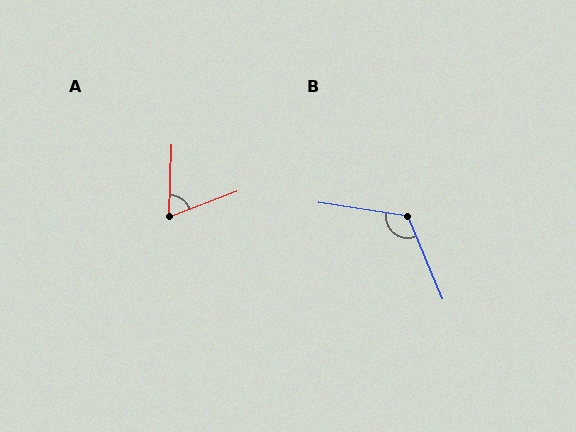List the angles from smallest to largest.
A (67°), B (122°).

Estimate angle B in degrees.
Approximately 122 degrees.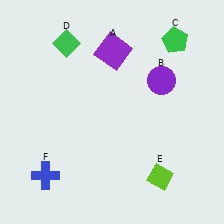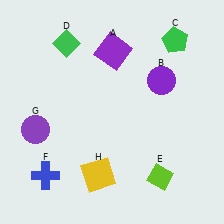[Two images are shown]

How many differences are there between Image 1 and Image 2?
There are 2 differences between the two images.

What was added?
A purple circle (G), a yellow square (H) were added in Image 2.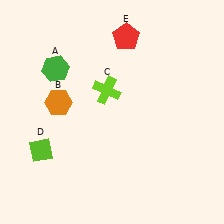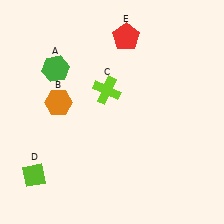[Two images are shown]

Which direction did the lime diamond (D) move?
The lime diamond (D) moved down.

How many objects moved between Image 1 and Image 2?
1 object moved between the two images.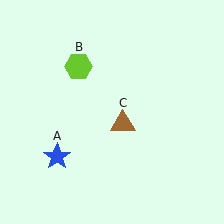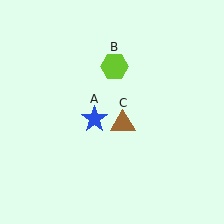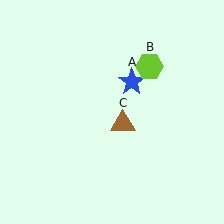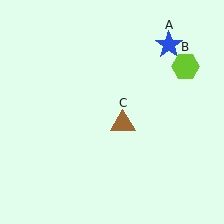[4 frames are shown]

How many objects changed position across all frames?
2 objects changed position: blue star (object A), lime hexagon (object B).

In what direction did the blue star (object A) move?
The blue star (object A) moved up and to the right.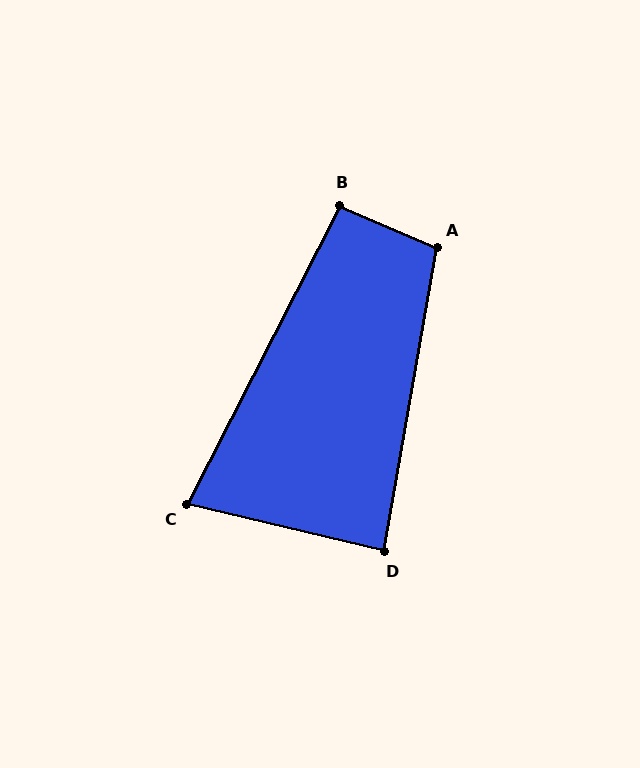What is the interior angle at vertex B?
Approximately 94 degrees (approximately right).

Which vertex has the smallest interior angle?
C, at approximately 76 degrees.